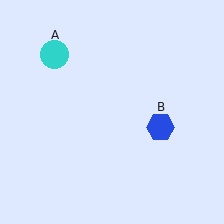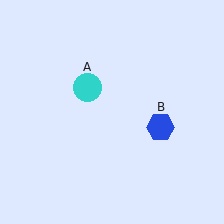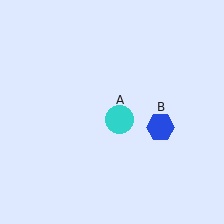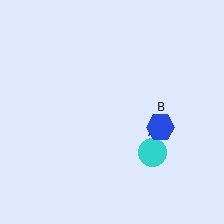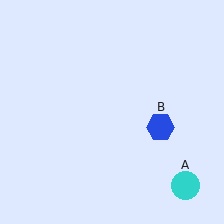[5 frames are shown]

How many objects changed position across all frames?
1 object changed position: cyan circle (object A).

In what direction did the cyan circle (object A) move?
The cyan circle (object A) moved down and to the right.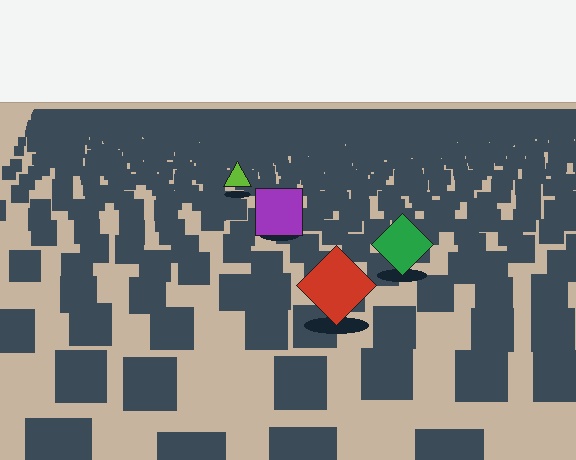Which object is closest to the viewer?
The red diamond is closest. The texture marks near it are larger and more spread out.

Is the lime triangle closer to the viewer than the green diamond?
No. The green diamond is closer — you can tell from the texture gradient: the ground texture is coarser near it.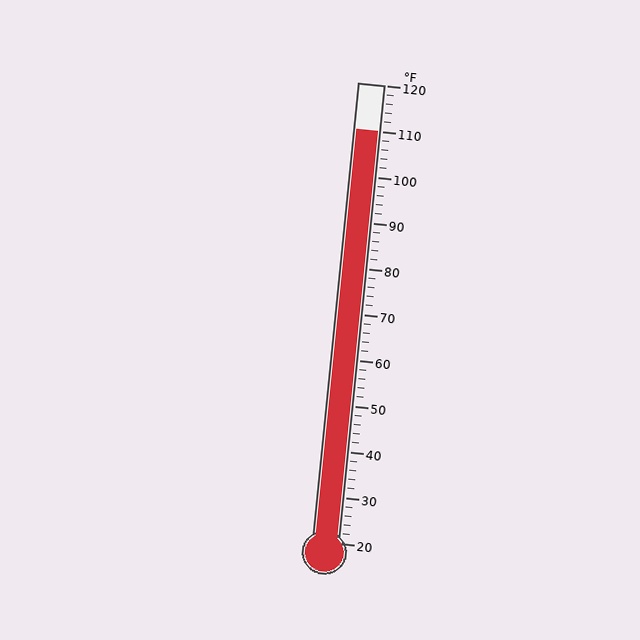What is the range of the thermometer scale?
The thermometer scale ranges from 20°F to 120°F.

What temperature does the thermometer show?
The thermometer shows approximately 110°F.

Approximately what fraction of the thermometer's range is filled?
The thermometer is filled to approximately 90% of its range.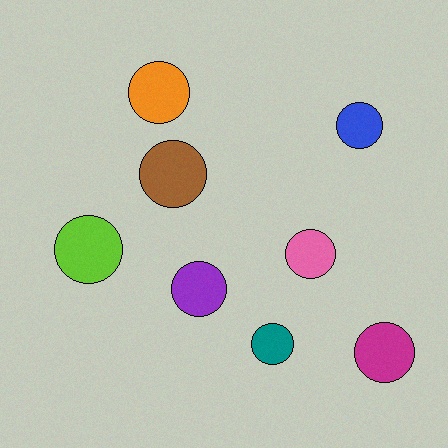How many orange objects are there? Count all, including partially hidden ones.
There is 1 orange object.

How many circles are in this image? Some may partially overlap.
There are 8 circles.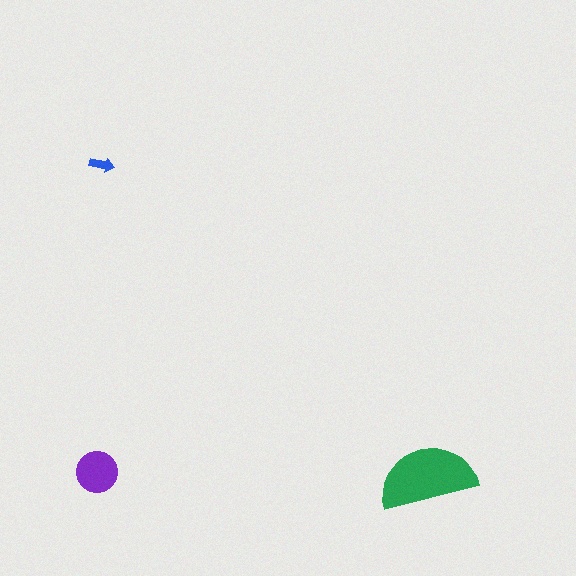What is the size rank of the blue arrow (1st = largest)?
3rd.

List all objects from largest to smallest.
The green semicircle, the purple circle, the blue arrow.